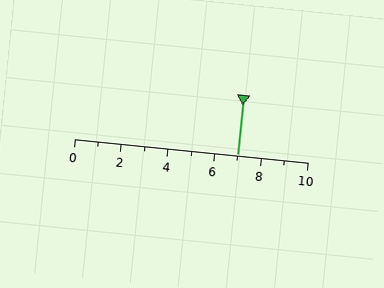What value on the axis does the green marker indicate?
The marker indicates approximately 7.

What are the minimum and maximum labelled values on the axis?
The axis runs from 0 to 10.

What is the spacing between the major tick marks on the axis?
The major ticks are spaced 2 apart.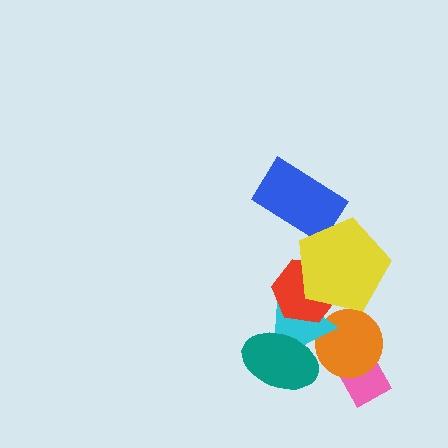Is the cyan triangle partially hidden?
Yes, it is partially covered by another shape.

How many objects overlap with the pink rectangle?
1 object overlaps with the pink rectangle.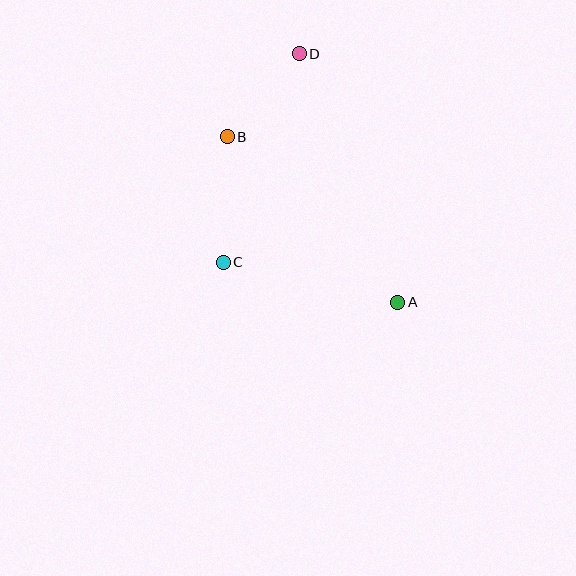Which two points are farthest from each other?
Points A and D are farthest from each other.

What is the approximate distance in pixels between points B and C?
The distance between B and C is approximately 126 pixels.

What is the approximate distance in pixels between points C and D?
The distance between C and D is approximately 222 pixels.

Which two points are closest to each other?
Points B and D are closest to each other.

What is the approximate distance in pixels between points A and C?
The distance between A and C is approximately 179 pixels.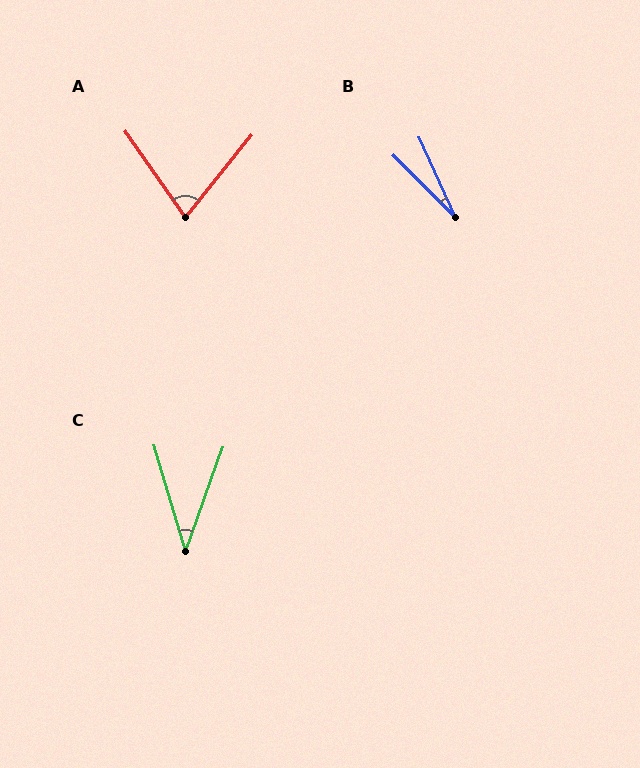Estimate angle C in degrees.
Approximately 36 degrees.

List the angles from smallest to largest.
B (20°), C (36°), A (74°).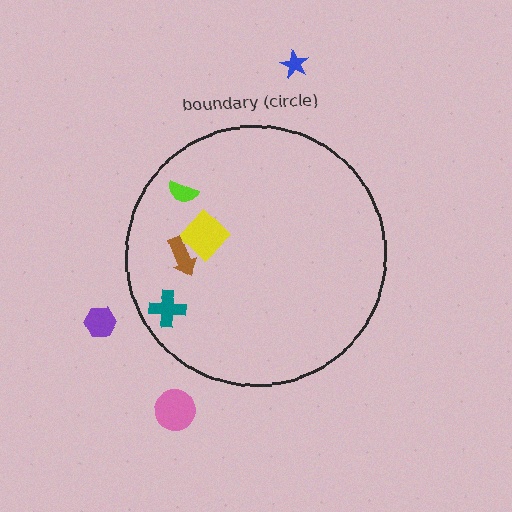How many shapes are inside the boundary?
4 inside, 3 outside.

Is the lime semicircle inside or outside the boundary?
Inside.